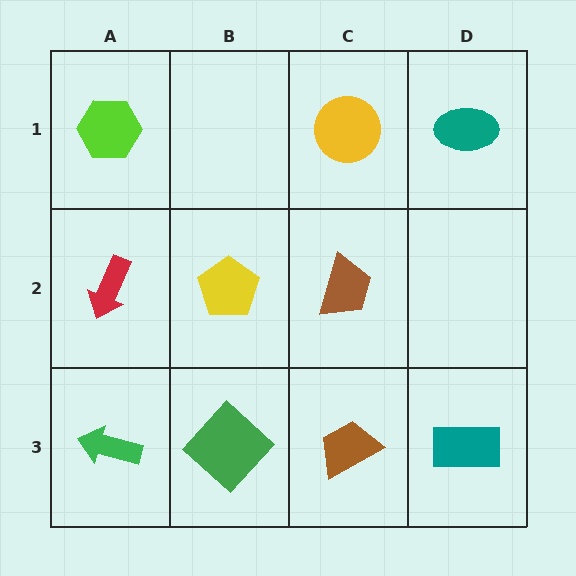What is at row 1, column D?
A teal ellipse.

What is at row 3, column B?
A green diamond.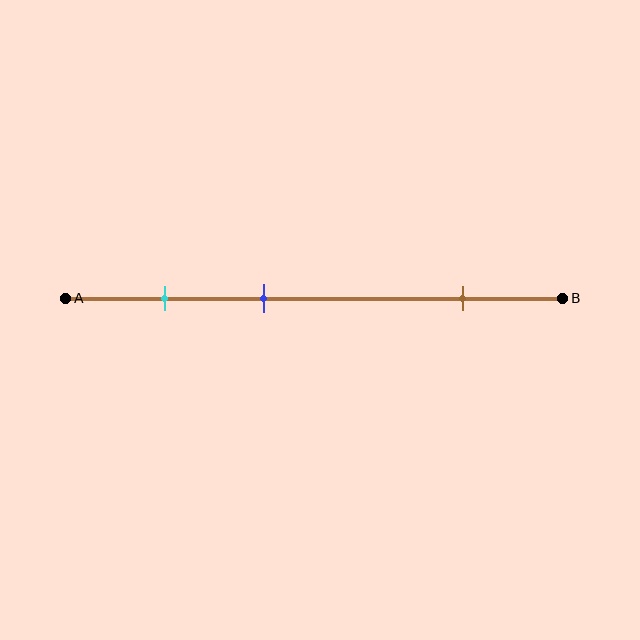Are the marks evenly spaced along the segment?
No, the marks are not evenly spaced.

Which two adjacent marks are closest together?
The cyan and blue marks are the closest adjacent pair.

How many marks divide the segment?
There are 3 marks dividing the segment.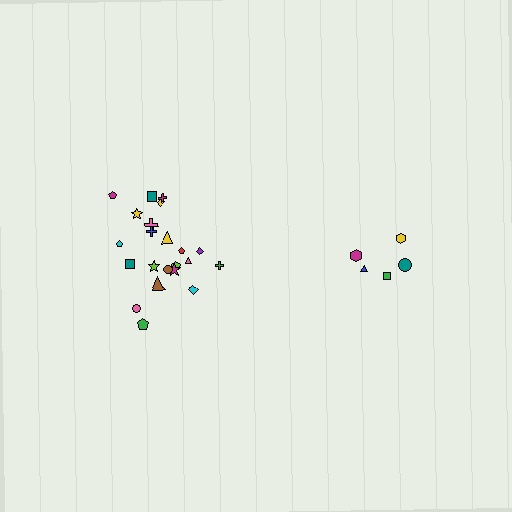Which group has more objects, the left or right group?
The left group.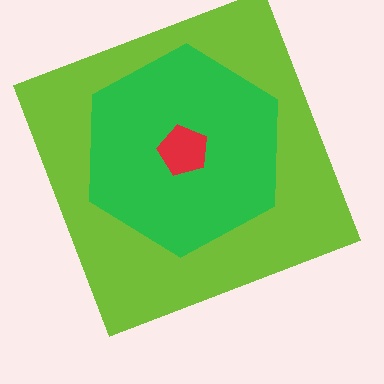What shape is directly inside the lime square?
The green hexagon.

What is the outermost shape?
The lime square.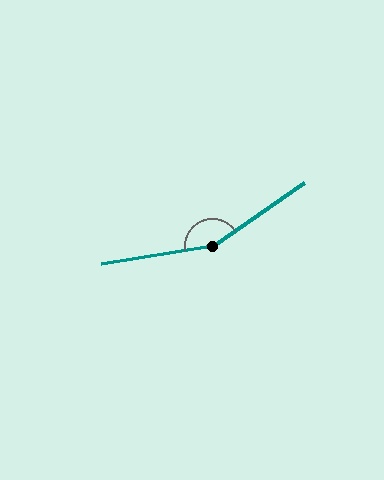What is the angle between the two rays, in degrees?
Approximately 154 degrees.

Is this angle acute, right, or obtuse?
It is obtuse.